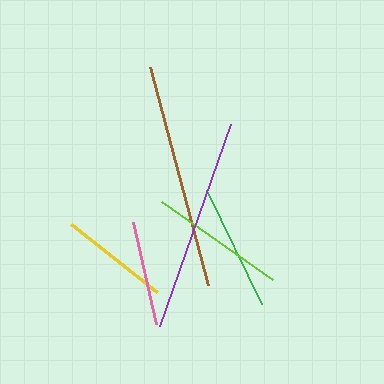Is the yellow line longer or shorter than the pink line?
The yellow line is longer than the pink line.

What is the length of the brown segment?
The brown segment is approximately 226 pixels long.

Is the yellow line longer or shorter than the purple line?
The purple line is longer than the yellow line.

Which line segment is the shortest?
The pink line is the shortest at approximately 104 pixels.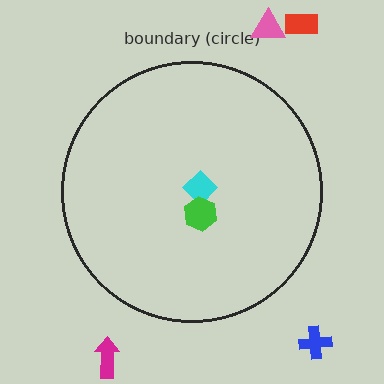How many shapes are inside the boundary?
2 inside, 4 outside.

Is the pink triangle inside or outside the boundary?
Outside.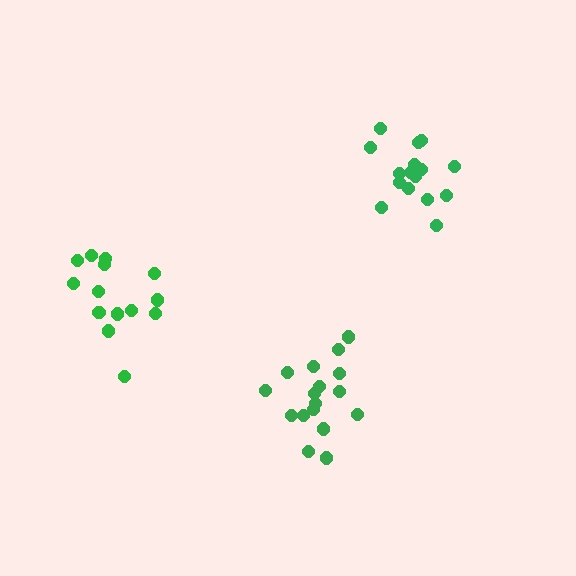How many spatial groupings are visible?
There are 3 spatial groupings.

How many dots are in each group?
Group 1: 17 dots, Group 2: 14 dots, Group 3: 16 dots (47 total).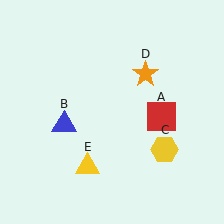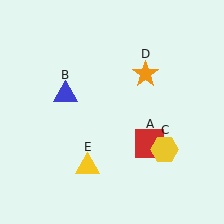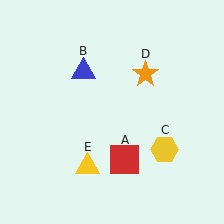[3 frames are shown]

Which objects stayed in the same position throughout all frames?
Yellow hexagon (object C) and orange star (object D) and yellow triangle (object E) remained stationary.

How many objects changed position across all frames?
2 objects changed position: red square (object A), blue triangle (object B).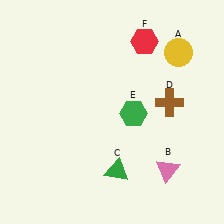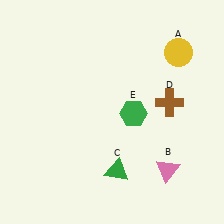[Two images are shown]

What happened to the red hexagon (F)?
The red hexagon (F) was removed in Image 2. It was in the top-right area of Image 1.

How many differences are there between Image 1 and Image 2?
There is 1 difference between the two images.